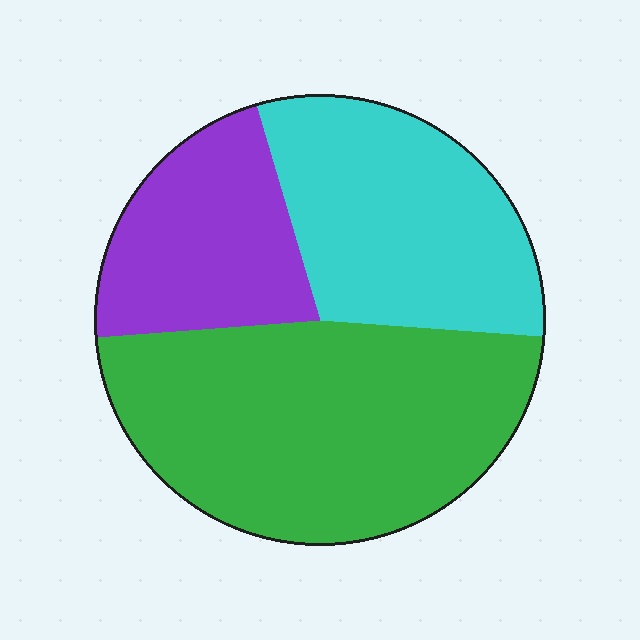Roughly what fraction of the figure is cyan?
Cyan takes up about one third (1/3) of the figure.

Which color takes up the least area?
Purple, at roughly 20%.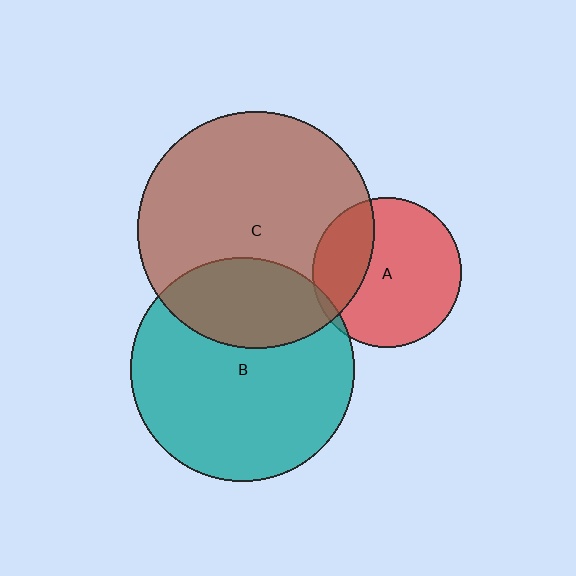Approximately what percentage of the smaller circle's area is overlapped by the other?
Approximately 30%.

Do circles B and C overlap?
Yes.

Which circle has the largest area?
Circle C (brown).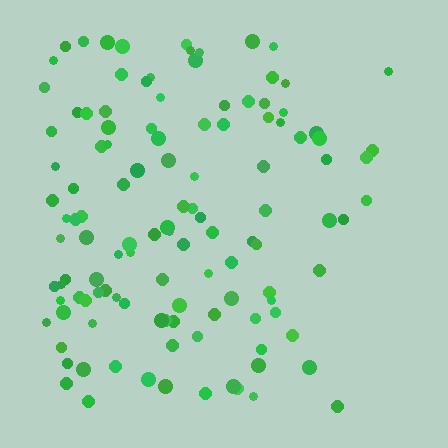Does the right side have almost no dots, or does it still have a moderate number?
Still a moderate number, just noticeably fewer than the left.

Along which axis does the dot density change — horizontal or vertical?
Horizontal.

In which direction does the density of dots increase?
From right to left, with the left side densest.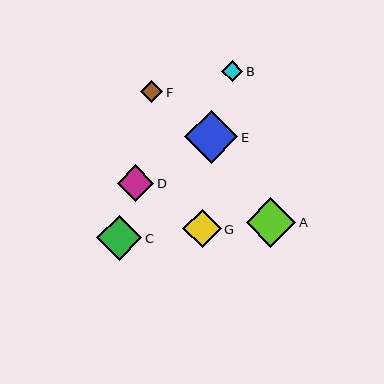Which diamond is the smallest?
Diamond B is the smallest with a size of approximately 21 pixels.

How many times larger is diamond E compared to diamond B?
Diamond E is approximately 2.5 times the size of diamond B.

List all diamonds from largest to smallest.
From largest to smallest: E, A, C, G, D, F, B.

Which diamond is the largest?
Diamond E is the largest with a size of approximately 53 pixels.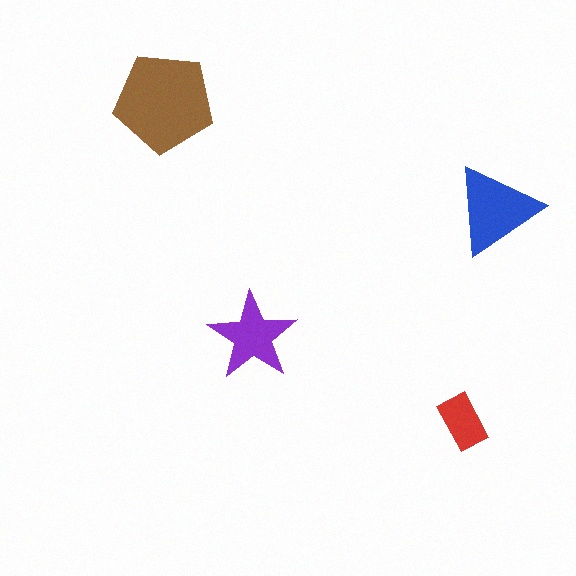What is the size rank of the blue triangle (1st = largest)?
2nd.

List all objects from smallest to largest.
The red rectangle, the purple star, the blue triangle, the brown pentagon.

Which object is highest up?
The brown pentagon is topmost.